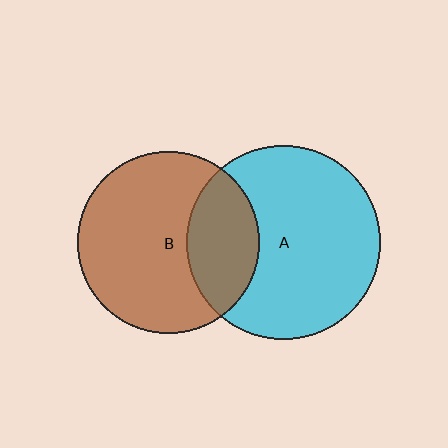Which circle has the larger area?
Circle A (cyan).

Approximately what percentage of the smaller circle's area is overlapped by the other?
Approximately 30%.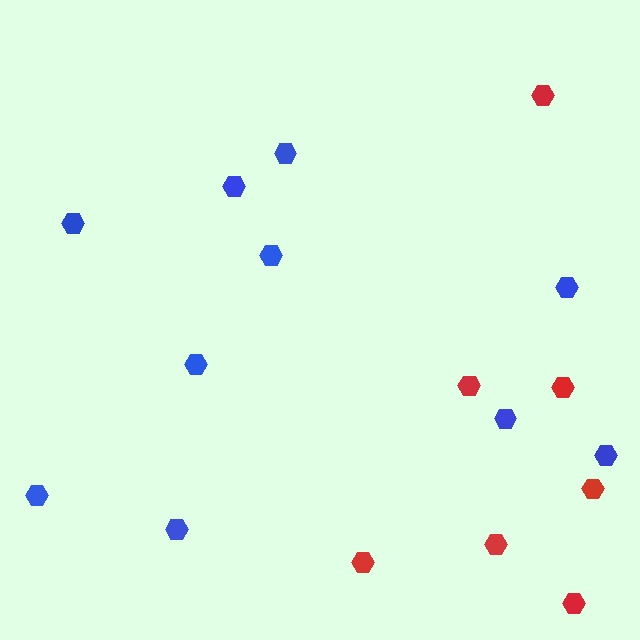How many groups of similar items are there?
There are 2 groups: one group of blue hexagons (10) and one group of red hexagons (7).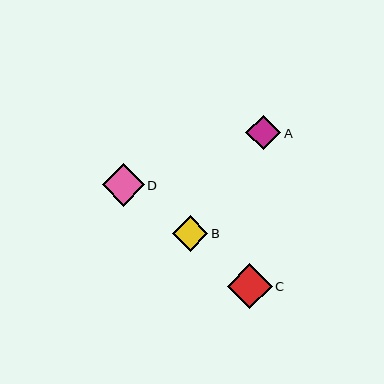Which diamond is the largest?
Diamond C is the largest with a size of approximately 45 pixels.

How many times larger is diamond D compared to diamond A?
Diamond D is approximately 1.2 times the size of diamond A.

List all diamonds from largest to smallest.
From largest to smallest: C, D, B, A.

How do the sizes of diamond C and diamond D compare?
Diamond C and diamond D are approximately the same size.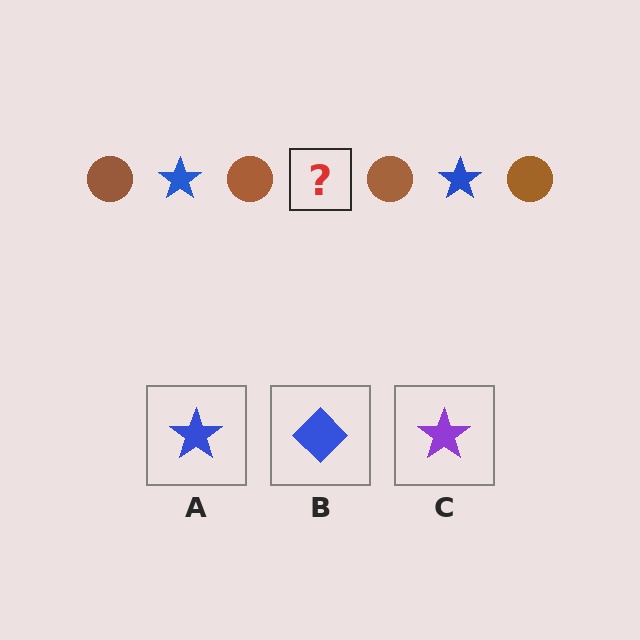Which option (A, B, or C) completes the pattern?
A.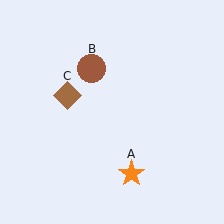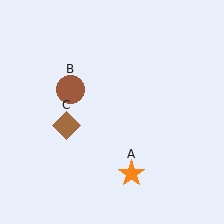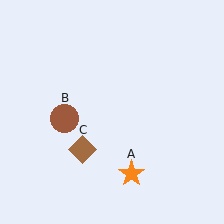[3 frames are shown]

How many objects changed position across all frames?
2 objects changed position: brown circle (object B), brown diamond (object C).